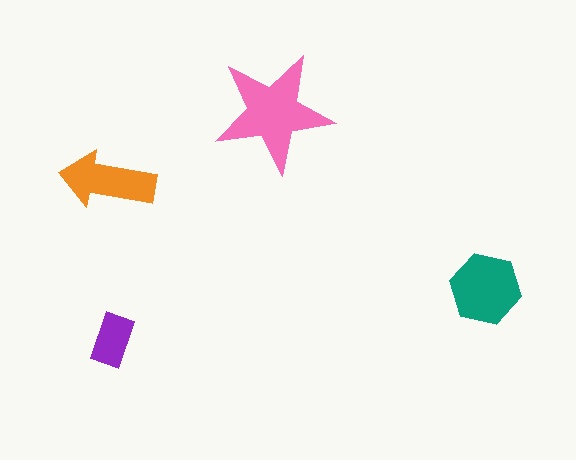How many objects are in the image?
There are 4 objects in the image.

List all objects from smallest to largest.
The purple rectangle, the orange arrow, the teal hexagon, the pink star.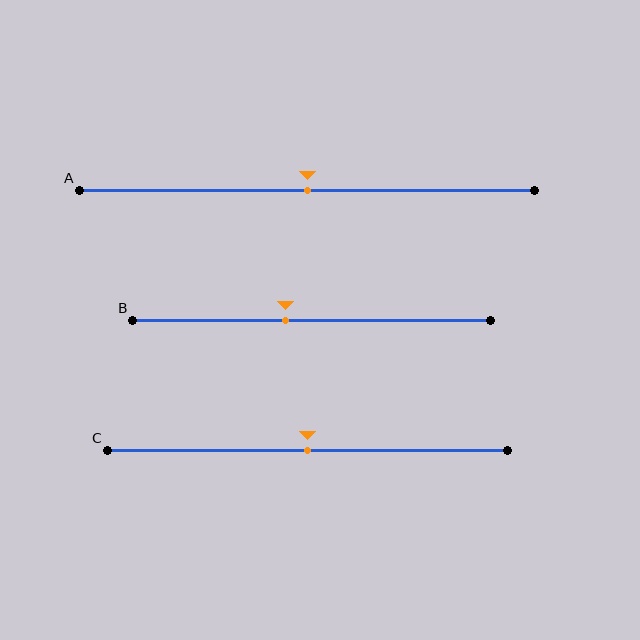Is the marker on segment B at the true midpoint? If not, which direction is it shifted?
No, the marker on segment B is shifted to the left by about 7% of the segment length.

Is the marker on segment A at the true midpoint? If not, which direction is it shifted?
Yes, the marker on segment A is at the true midpoint.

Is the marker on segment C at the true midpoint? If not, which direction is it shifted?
Yes, the marker on segment C is at the true midpoint.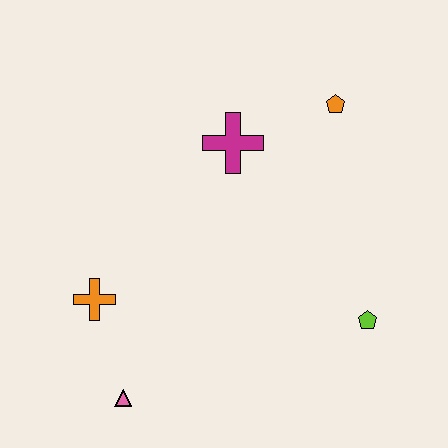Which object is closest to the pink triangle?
The orange cross is closest to the pink triangle.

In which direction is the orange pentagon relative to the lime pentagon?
The orange pentagon is above the lime pentagon.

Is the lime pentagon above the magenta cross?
No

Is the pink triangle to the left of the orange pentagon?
Yes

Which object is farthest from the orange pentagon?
The pink triangle is farthest from the orange pentagon.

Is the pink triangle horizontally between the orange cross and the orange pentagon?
Yes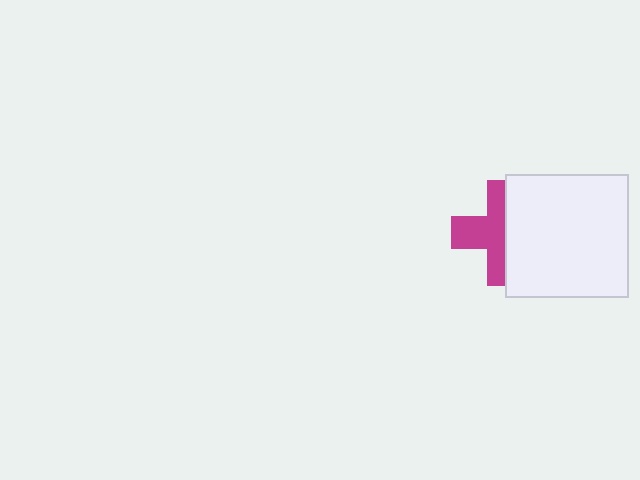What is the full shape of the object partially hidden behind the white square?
The partially hidden object is a magenta cross.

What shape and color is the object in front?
The object in front is a white square.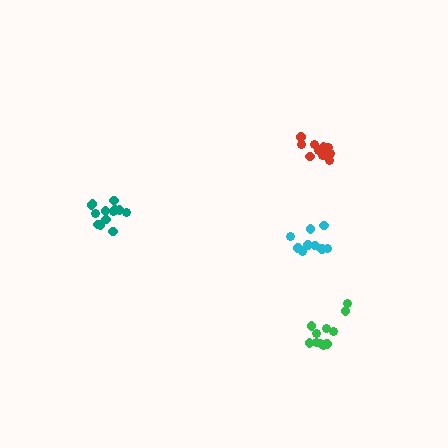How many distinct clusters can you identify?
There are 4 distinct clusters.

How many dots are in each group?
Group 1: 12 dots, Group 2: 14 dots, Group 3: 13 dots, Group 4: 9 dots (48 total).